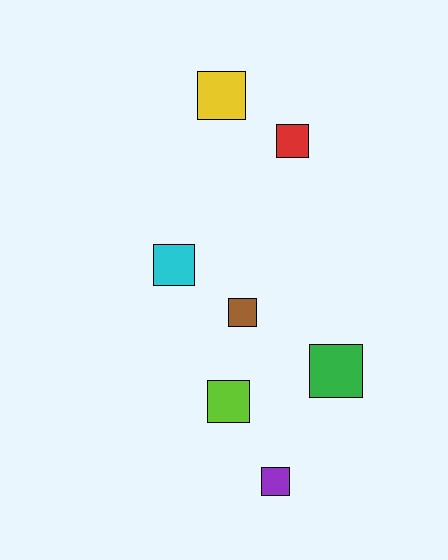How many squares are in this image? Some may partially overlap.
There are 7 squares.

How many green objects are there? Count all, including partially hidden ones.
There is 1 green object.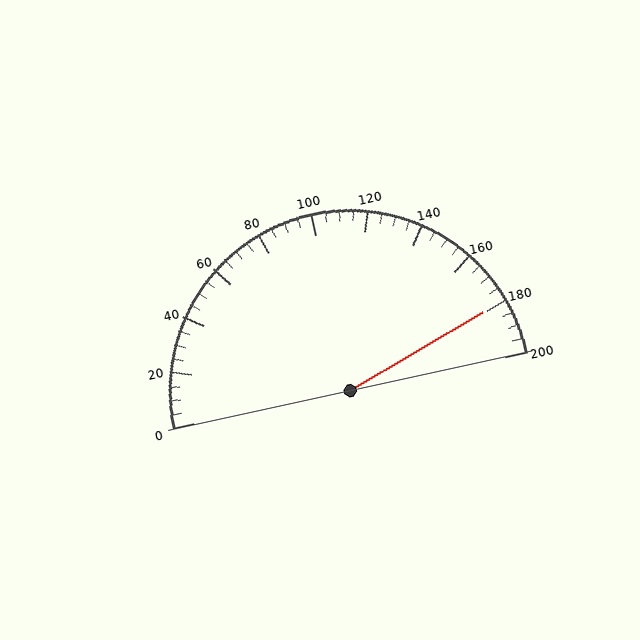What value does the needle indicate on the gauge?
The needle indicates approximately 180.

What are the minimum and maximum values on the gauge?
The gauge ranges from 0 to 200.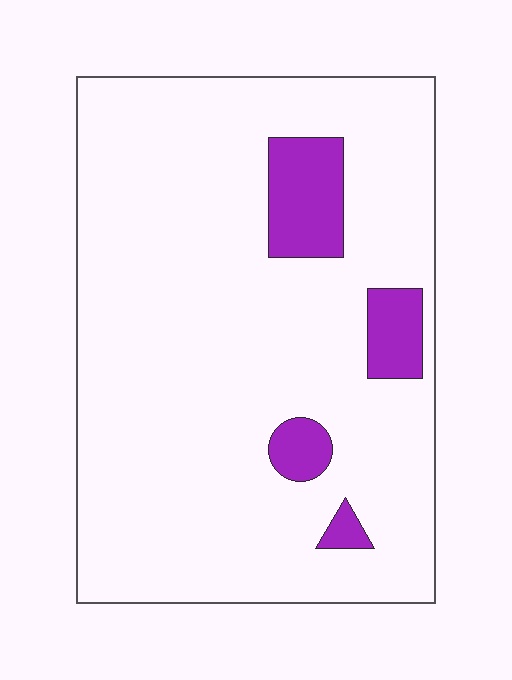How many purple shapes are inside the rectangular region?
4.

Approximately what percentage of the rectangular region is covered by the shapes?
Approximately 10%.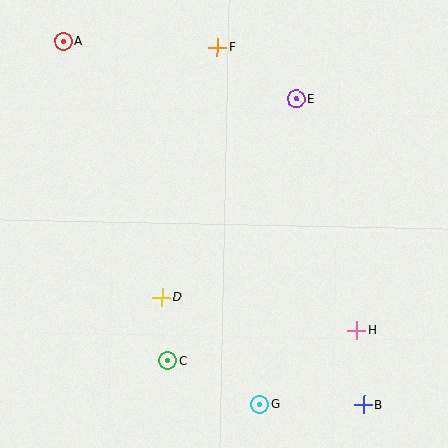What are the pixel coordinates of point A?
Point A is at (63, 41).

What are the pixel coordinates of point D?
Point D is at (162, 297).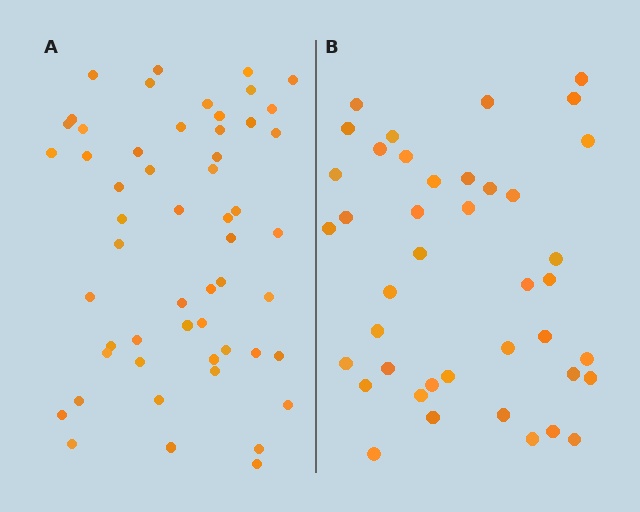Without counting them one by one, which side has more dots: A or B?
Region A (the left region) has more dots.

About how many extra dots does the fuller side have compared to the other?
Region A has approximately 15 more dots than region B.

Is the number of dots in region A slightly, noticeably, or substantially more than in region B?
Region A has noticeably more, but not dramatically so. The ratio is roughly 1.3 to 1.